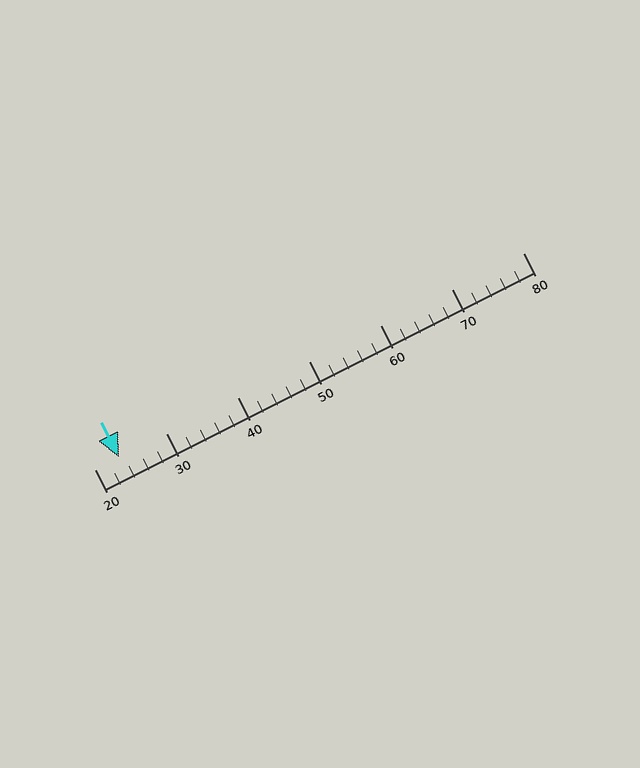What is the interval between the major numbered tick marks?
The major tick marks are spaced 10 units apart.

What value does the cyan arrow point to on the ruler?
The cyan arrow points to approximately 23.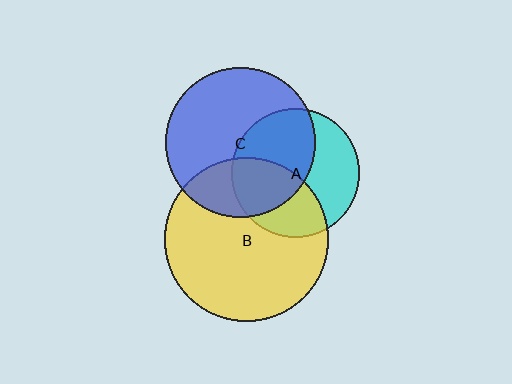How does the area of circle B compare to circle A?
Approximately 1.6 times.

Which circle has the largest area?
Circle B (yellow).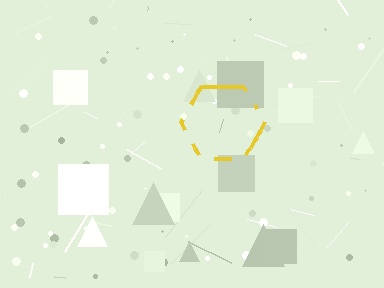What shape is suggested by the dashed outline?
The dashed outline suggests a hexagon.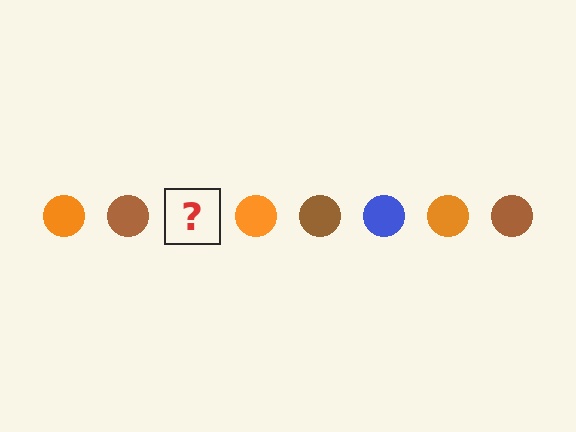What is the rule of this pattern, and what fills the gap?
The rule is that the pattern cycles through orange, brown, blue circles. The gap should be filled with a blue circle.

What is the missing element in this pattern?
The missing element is a blue circle.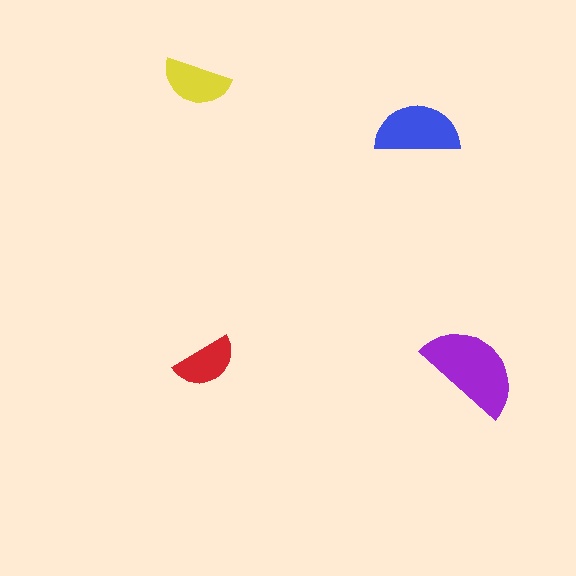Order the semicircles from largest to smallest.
the purple one, the blue one, the yellow one, the red one.